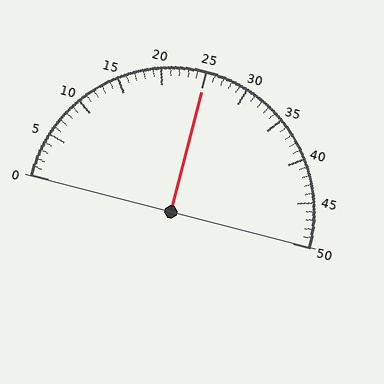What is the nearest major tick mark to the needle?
The nearest major tick mark is 25.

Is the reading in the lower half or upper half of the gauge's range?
The reading is in the upper half of the range (0 to 50).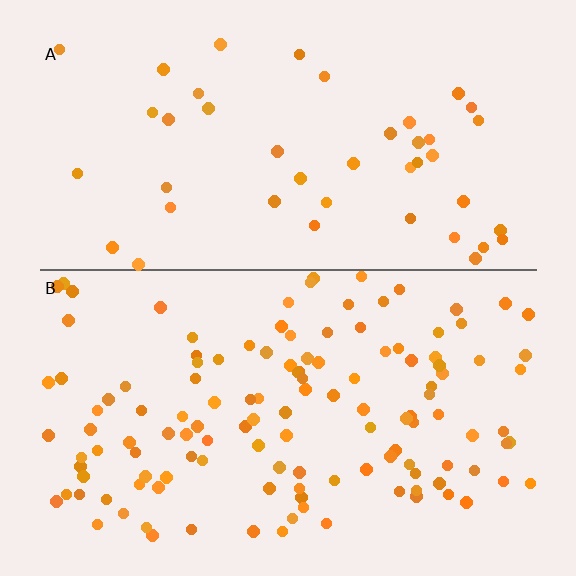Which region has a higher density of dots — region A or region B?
B (the bottom).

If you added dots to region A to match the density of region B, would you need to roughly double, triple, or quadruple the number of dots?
Approximately triple.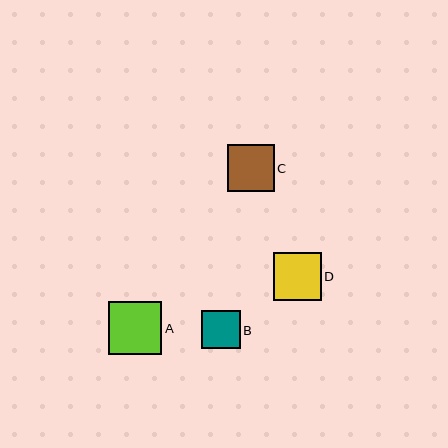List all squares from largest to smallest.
From largest to smallest: A, D, C, B.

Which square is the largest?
Square A is the largest with a size of approximately 53 pixels.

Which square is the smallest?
Square B is the smallest with a size of approximately 39 pixels.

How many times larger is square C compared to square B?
Square C is approximately 1.2 times the size of square B.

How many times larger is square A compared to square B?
Square A is approximately 1.4 times the size of square B.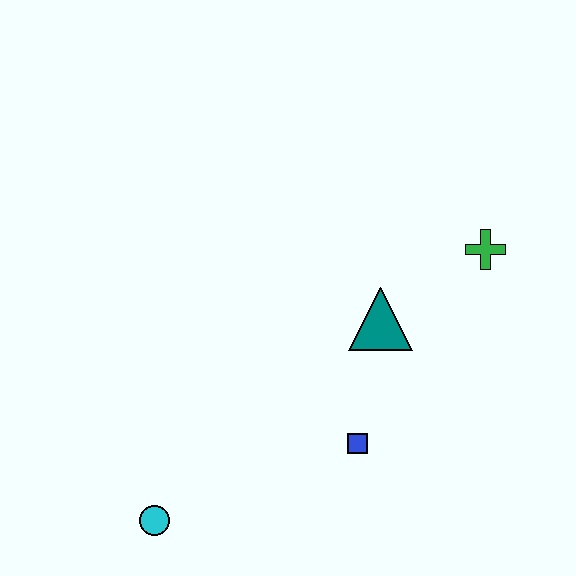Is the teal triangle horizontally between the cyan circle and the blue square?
No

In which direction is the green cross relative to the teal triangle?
The green cross is to the right of the teal triangle.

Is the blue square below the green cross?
Yes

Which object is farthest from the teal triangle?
The cyan circle is farthest from the teal triangle.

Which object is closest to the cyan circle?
The blue square is closest to the cyan circle.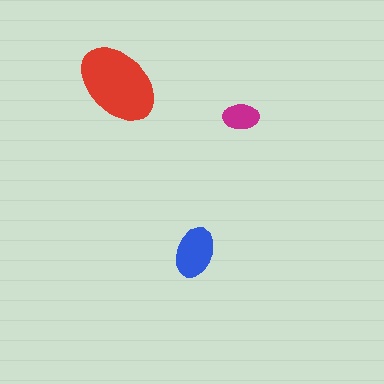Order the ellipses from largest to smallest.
the red one, the blue one, the magenta one.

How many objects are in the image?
There are 3 objects in the image.